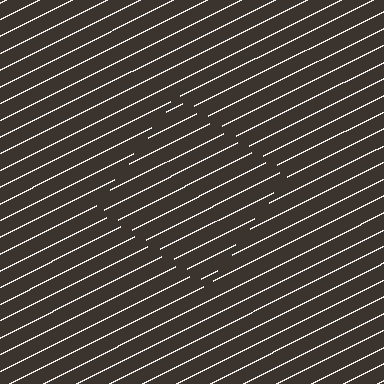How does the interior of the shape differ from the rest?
The interior of the shape contains the same grating, shifted by half a period — the contour is defined by the phase discontinuity where line-ends from the inner and outer gratings abut.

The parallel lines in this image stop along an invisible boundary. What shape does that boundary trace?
An illusory square. The interior of the shape contains the same grating, shifted by half a period — the contour is defined by the phase discontinuity where line-ends from the inner and outer gratings abut.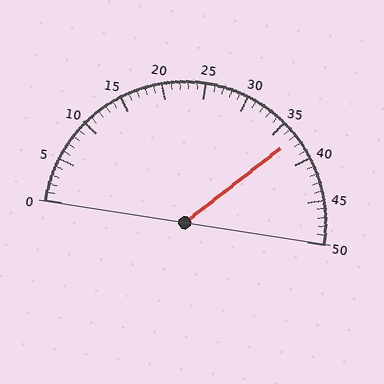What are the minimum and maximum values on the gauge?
The gauge ranges from 0 to 50.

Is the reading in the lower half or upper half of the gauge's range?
The reading is in the upper half of the range (0 to 50).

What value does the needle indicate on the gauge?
The needle indicates approximately 37.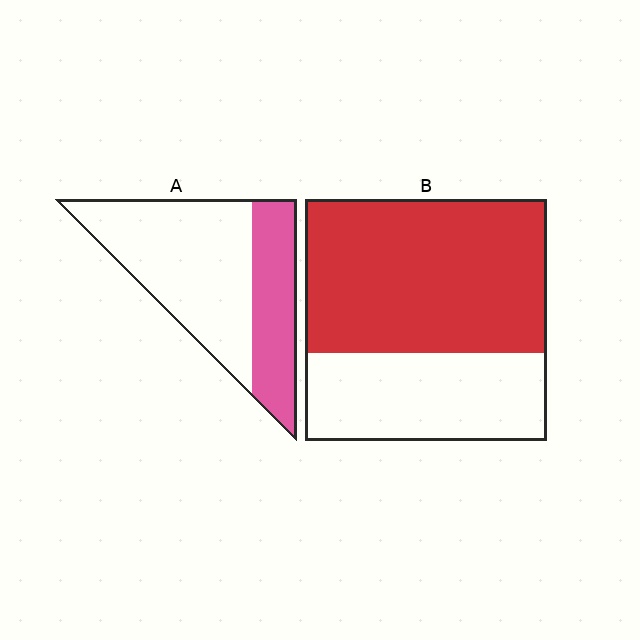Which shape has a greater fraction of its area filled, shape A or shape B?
Shape B.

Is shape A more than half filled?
No.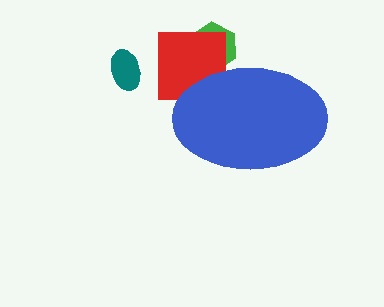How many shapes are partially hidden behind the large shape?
3 shapes are partially hidden.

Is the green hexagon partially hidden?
Yes, the green hexagon is partially hidden behind the blue ellipse.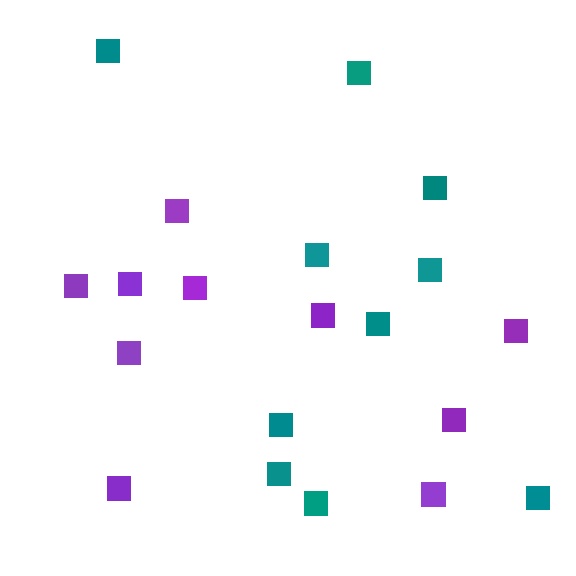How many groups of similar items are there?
There are 2 groups: one group of purple squares (10) and one group of teal squares (10).